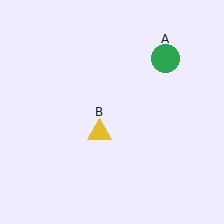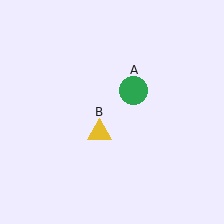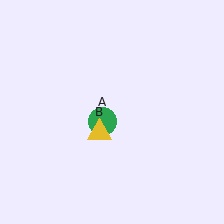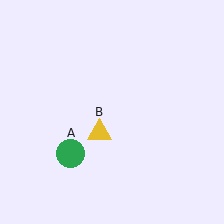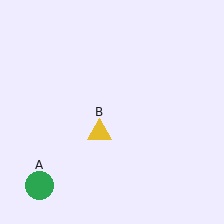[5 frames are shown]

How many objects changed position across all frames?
1 object changed position: green circle (object A).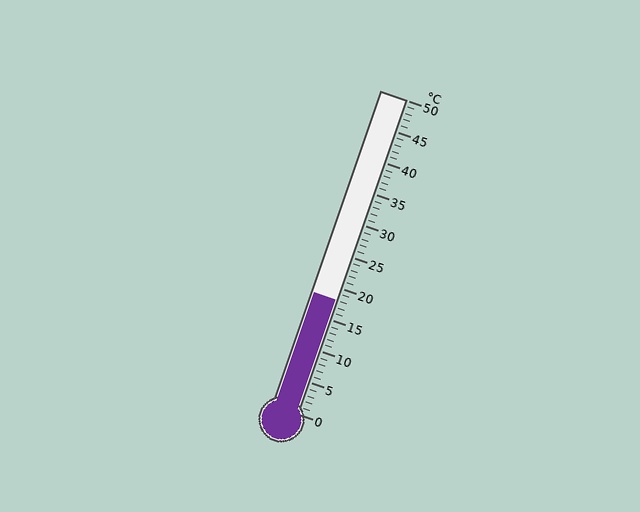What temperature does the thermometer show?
The thermometer shows approximately 18°C.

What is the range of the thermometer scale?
The thermometer scale ranges from 0°C to 50°C.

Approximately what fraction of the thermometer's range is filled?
The thermometer is filled to approximately 35% of its range.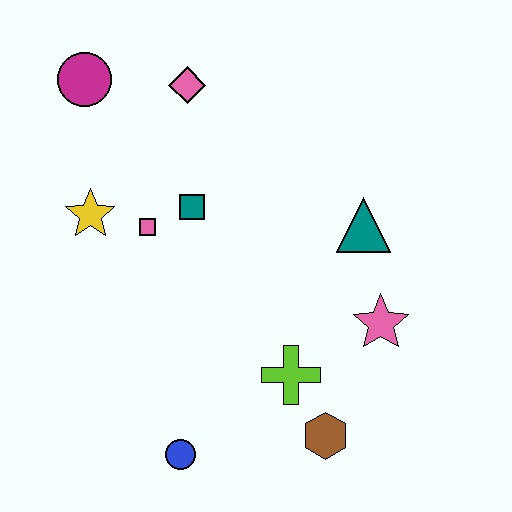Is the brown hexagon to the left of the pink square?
No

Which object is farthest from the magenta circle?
The brown hexagon is farthest from the magenta circle.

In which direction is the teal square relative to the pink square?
The teal square is to the right of the pink square.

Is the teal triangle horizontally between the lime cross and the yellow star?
No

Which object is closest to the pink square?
The teal square is closest to the pink square.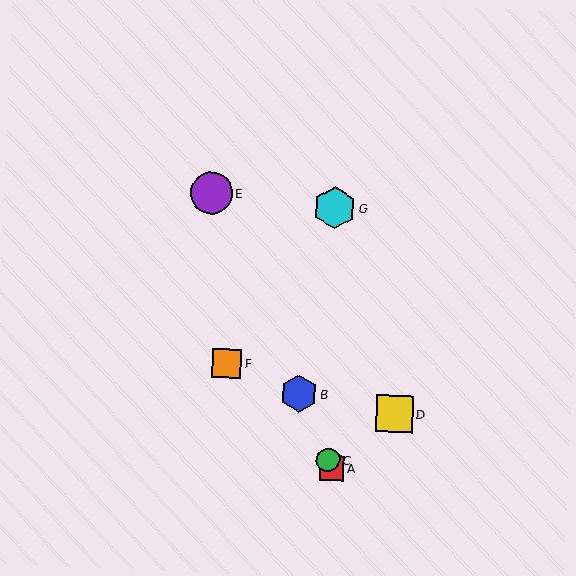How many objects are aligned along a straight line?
4 objects (A, B, C, E) are aligned along a straight line.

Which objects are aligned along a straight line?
Objects A, B, C, E are aligned along a straight line.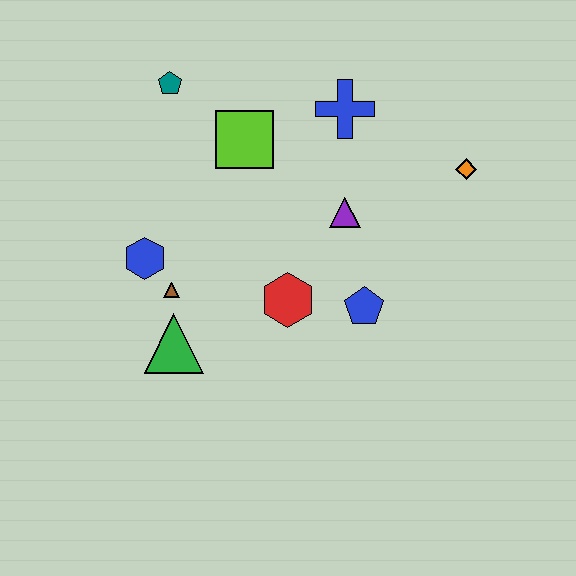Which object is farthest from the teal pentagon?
The orange diamond is farthest from the teal pentagon.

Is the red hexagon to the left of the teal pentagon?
No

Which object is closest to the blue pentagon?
The red hexagon is closest to the blue pentagon.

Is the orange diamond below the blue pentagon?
No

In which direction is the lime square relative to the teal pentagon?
The lime square is to the right of the teal pentagon.